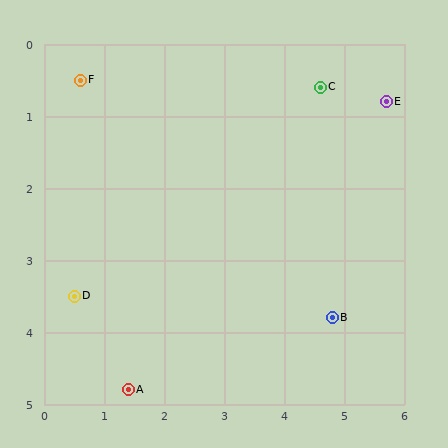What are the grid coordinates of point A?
Point A is at approximately (1.4, 4.8).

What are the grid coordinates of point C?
Point C is at approximately (4.6, 0.6).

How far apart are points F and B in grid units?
Points F and B are about 5.3 grid units apart.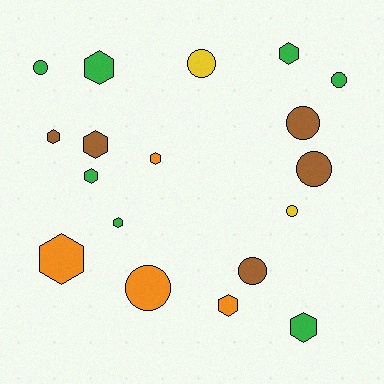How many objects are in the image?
There are 18 objects.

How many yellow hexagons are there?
There are no yellow hexagons.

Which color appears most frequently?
Green, with 7 objects.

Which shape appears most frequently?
Hexagon, with 10 objects.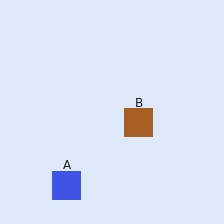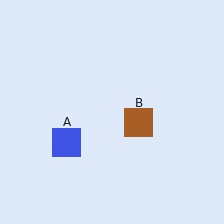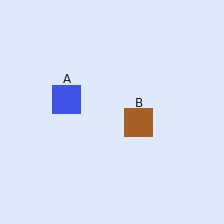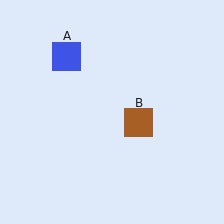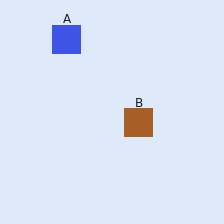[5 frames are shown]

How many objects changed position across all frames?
1 object changed position: blue square (object A).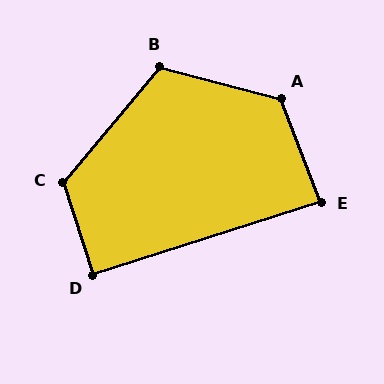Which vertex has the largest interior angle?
A, at approximately 125 degrees.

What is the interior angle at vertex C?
Approximately 122 degrees (obtuse).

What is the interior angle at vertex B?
Approximately 115 degrees (obtuse).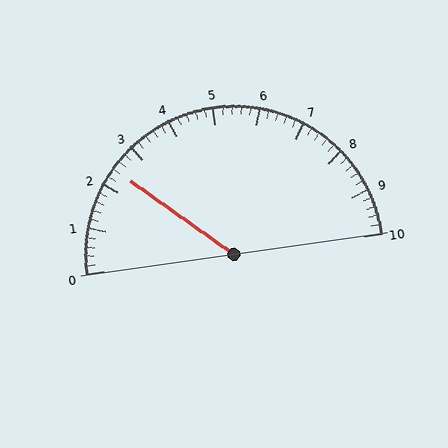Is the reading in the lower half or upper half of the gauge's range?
The reading is in the lower half of the range (0 to 10).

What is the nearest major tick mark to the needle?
The nearest major tick mark is 2.